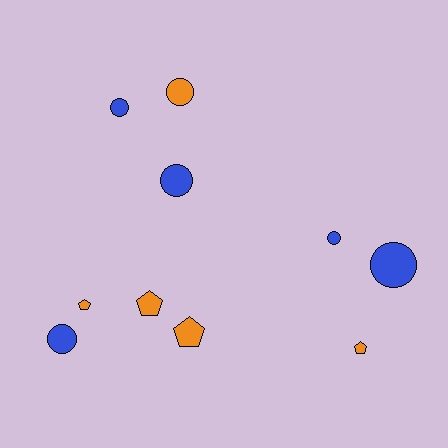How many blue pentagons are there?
There are no blue pentagons.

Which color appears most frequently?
Orange, with 5 objects.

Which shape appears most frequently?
Circle, with 6 objects.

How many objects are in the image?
There are 10 objects.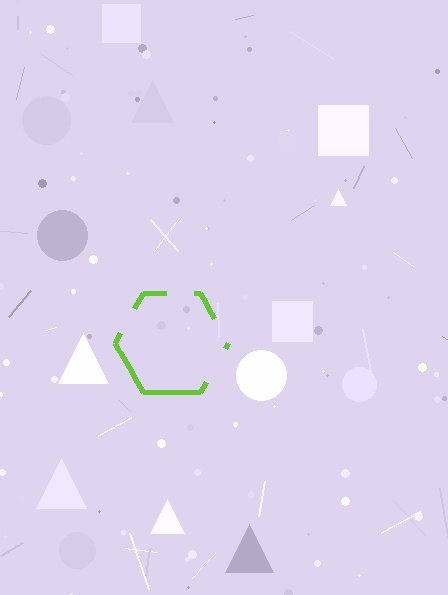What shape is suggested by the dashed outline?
The dashed outline suggests a hexagon.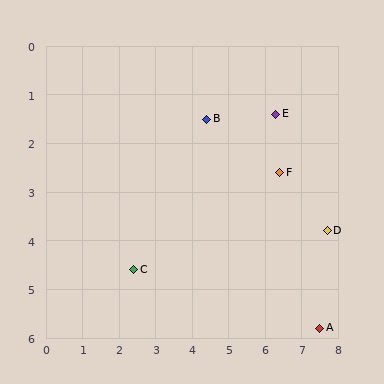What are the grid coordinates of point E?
Point E is at approximately (6.3, 1.4).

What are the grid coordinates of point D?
Point D is at approximately (7.7, 3.8).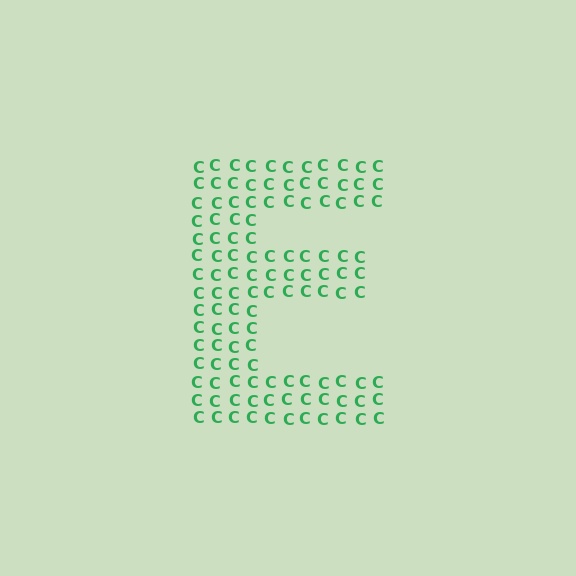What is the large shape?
The large shape is the letter E.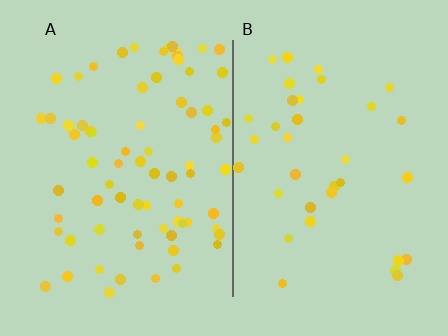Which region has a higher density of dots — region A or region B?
A (the left).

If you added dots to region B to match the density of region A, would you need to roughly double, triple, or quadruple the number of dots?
Approximately double.